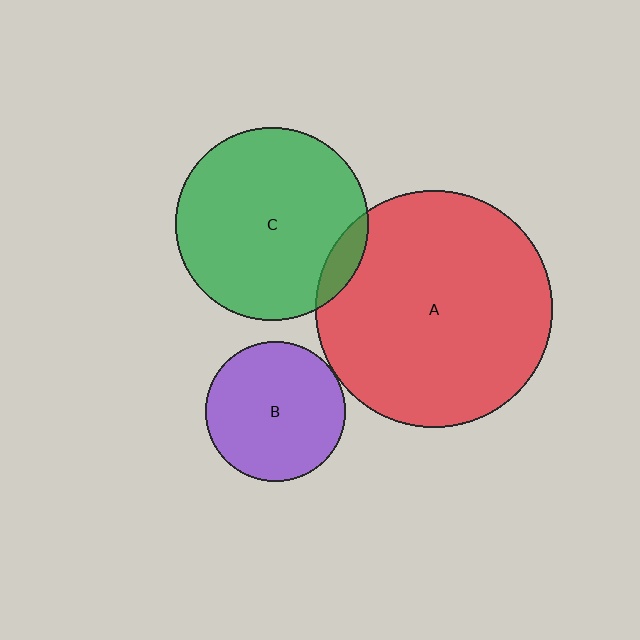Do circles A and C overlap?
Yes.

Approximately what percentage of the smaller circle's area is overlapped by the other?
Approximately 10%.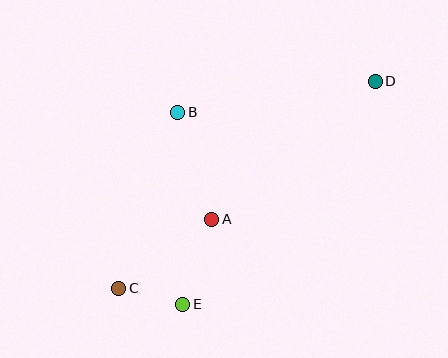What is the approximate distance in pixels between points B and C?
The distance between B and C is approximately 186 pixels.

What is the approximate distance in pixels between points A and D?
The distance between A and D is approximately 214 pixels.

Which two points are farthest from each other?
Points C and D are farthest from each other.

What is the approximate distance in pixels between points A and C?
The distance between A and C is approximately 116 pixels.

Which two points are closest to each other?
Points C and E are closest to each other.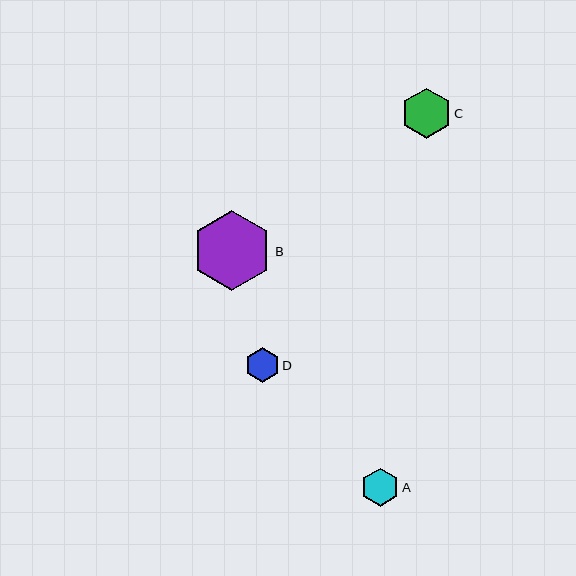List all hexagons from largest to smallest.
From largest to smallest: B, C, A, D.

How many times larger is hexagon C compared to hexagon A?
Hexagon C is approximately 1.3 times the size of hexagon A.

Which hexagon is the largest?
Hexagon B is the largest with a size of approximately 80 pixels.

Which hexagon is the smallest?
Hexagon D is the smallest with a size of approximately 34 pixels.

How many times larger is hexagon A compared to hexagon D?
Hexagon A is approximately 1.1 times the size of hexagon D.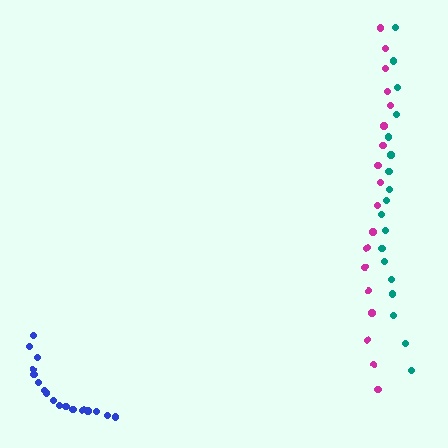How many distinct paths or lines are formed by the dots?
There are 3 distinct paths.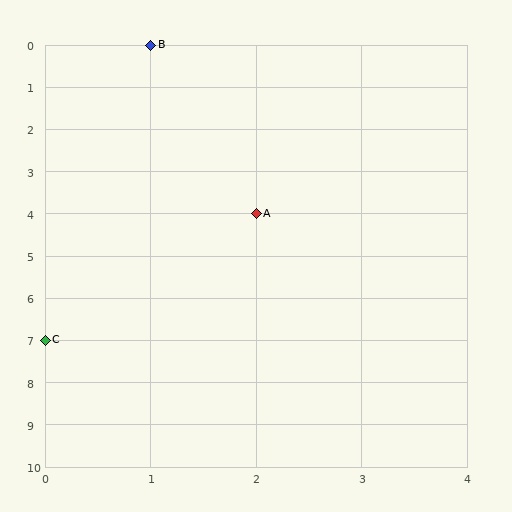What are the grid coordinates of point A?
Point A is at grid coordinates (2, 4).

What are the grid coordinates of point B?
Point B is at grid coordinates (1, 0).